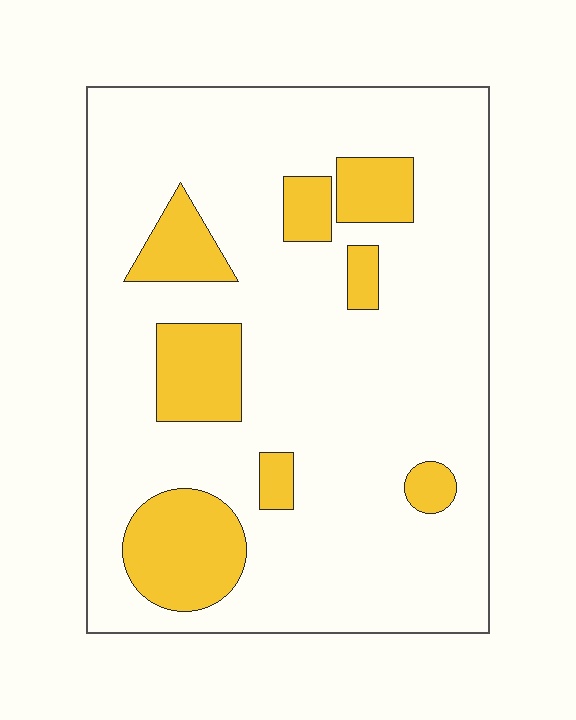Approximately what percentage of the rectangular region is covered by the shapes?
Approximately 20%.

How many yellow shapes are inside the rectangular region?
8.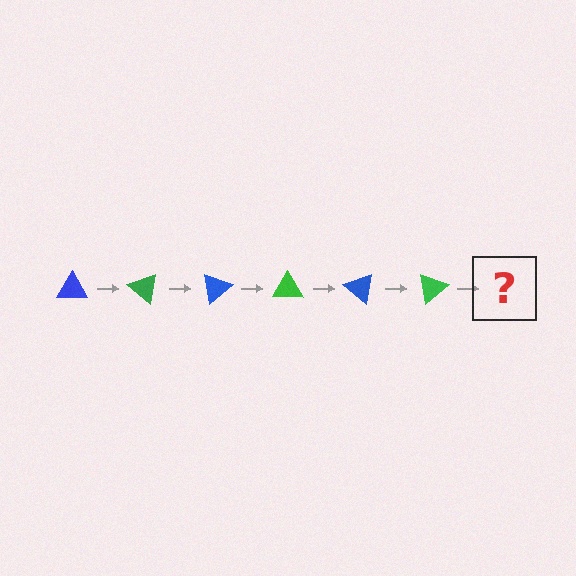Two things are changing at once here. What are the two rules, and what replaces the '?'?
The two rules are that it rotates 40 degrees each step and the color cycles through blue and green. The '?' should be a blue triangle, rotated 240 degrees from the start.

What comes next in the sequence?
The next element should be a blue triangle, rotated 240 degrees from the start.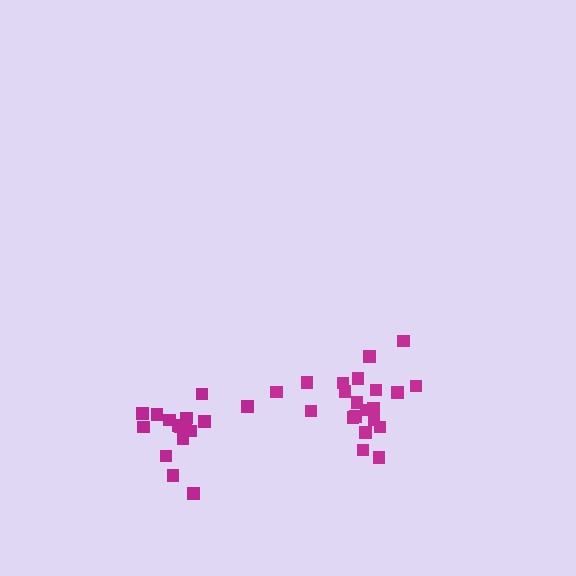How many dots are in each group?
Group 1: 16 dots, Group 2: 21 dots (37 total).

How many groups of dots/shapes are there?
There are 2 groups.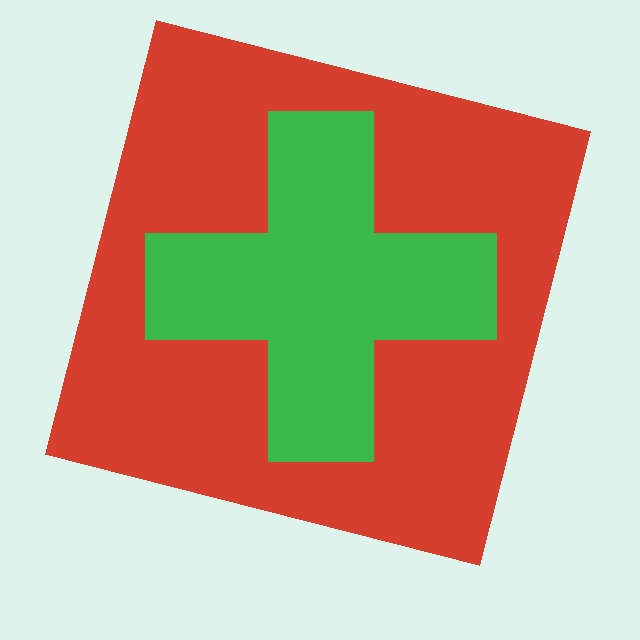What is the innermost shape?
The green cross.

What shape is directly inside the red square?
The green cross.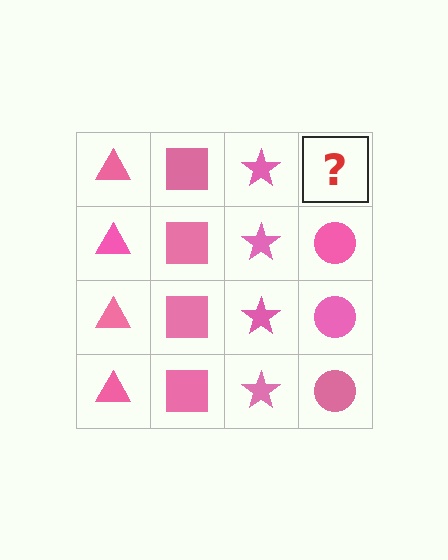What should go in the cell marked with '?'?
The missing cell should contain a pink circle.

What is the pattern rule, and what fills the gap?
The rule is that each column has a consistent shape. The gap should be filled with a pink circle.